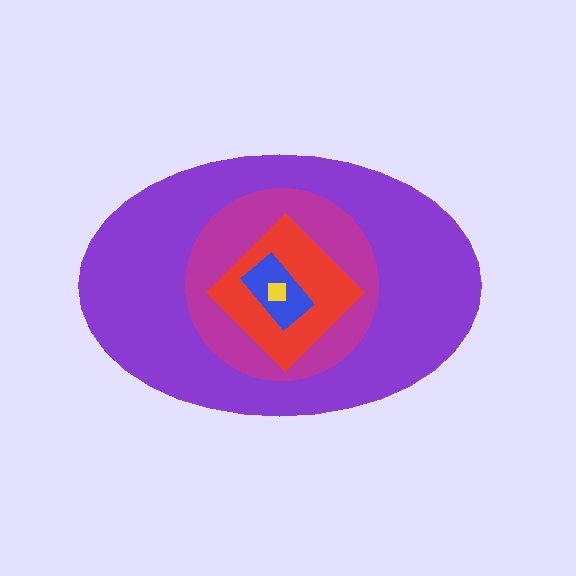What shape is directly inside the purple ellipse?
The magenta circle.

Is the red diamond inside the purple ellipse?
Yes.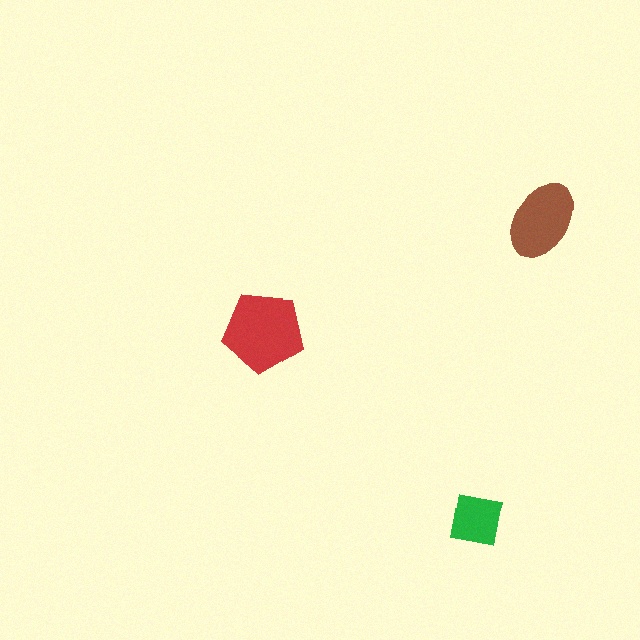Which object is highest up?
The brown ellipse is topmost.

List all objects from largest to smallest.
The red pentagon, the brown ellipse, the green square.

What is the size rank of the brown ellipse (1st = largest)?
2nd.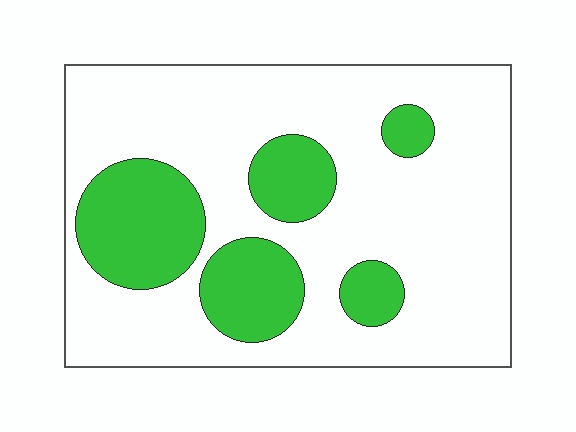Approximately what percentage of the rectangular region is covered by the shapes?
Approximately 25%.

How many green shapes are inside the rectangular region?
5.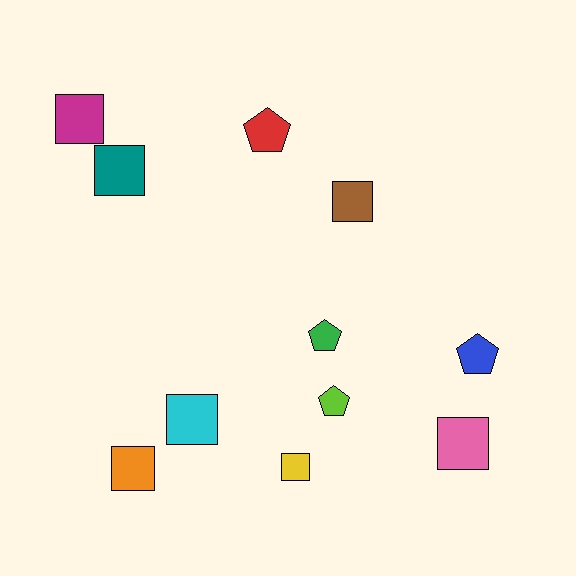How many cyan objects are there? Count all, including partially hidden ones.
There is 1 cyan object.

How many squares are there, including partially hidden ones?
There are 7 squares.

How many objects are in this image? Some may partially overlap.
There are 11 objects.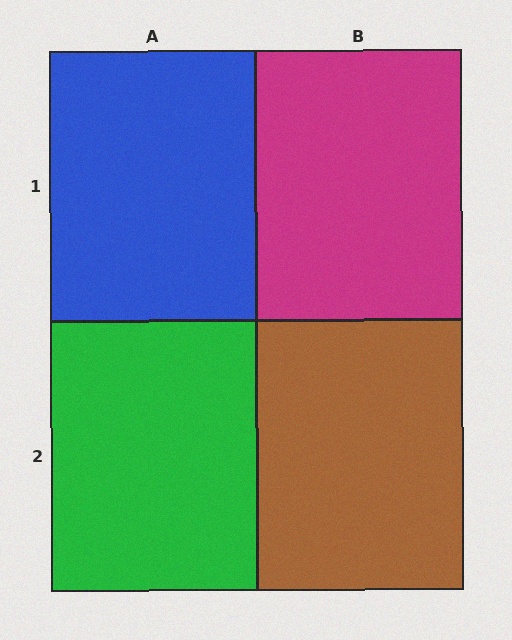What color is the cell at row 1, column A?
Blue.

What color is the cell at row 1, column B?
Magenta.